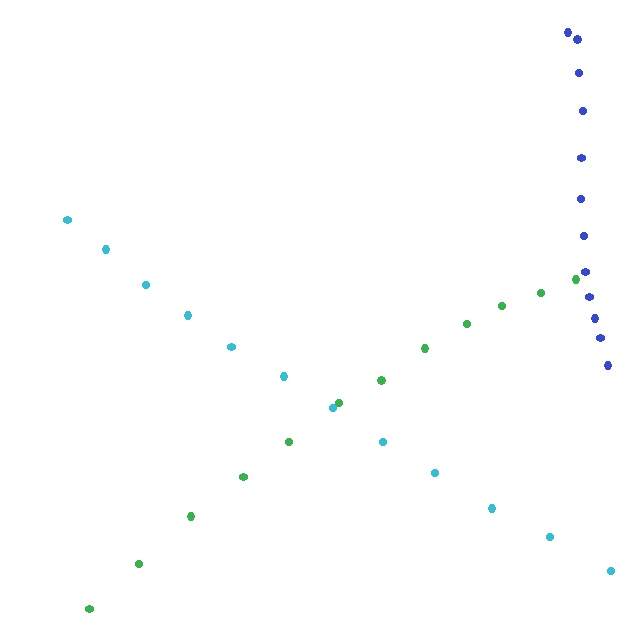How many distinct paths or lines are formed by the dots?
There are 3 distinct paths.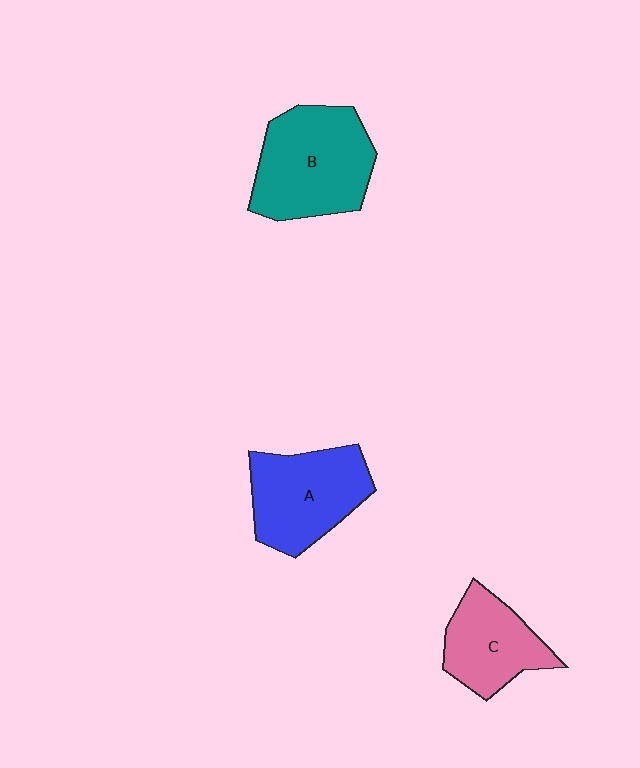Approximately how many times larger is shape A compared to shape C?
Approximately 1.3 times.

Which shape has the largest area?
Shape B (teal).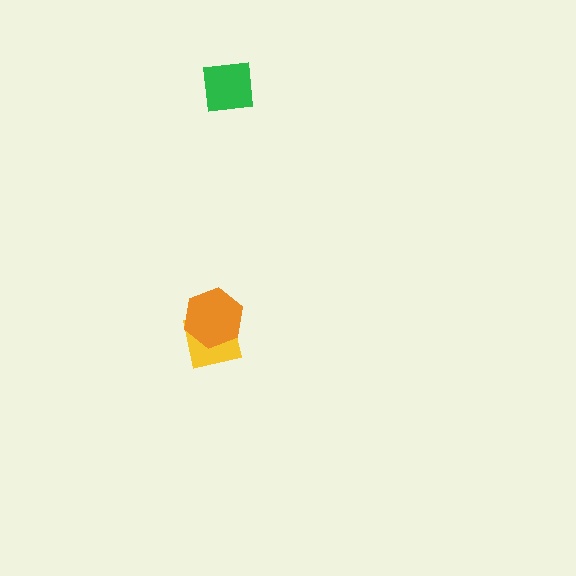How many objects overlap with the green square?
0 objects overlap with the green square.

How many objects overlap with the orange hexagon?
1 object overlaps with the orange hexagon.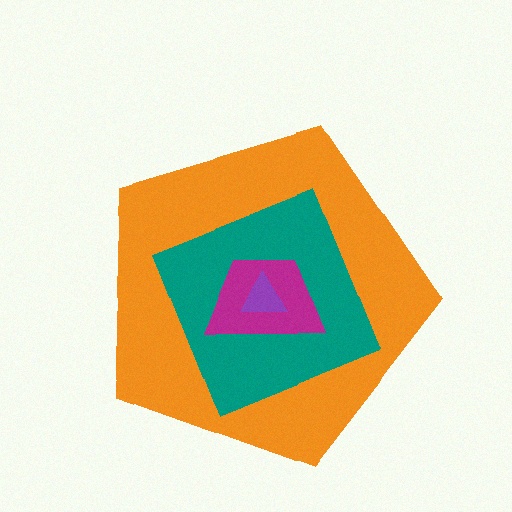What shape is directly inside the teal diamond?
The magenta trapezoid.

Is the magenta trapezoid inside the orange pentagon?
Yes.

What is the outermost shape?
The orange pentagon.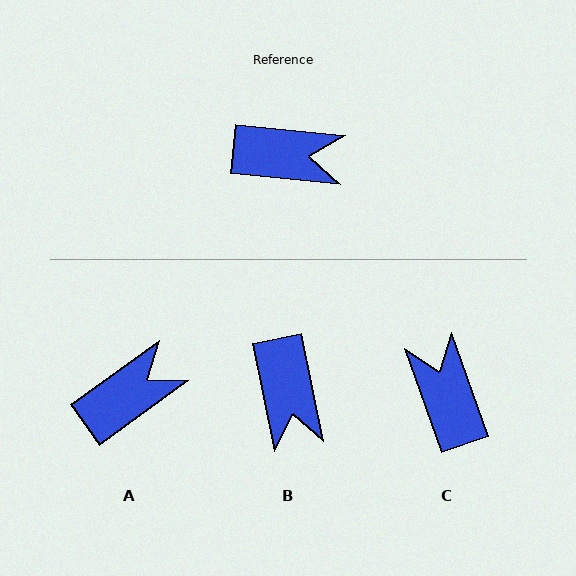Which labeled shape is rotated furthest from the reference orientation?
C, about 115 degrees away.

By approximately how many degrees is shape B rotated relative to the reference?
Approximately 73 degrees clockwise.